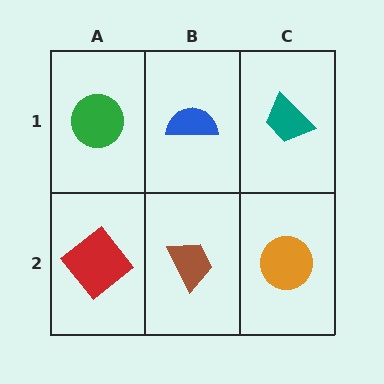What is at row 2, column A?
A red diamond.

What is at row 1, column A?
A green circle.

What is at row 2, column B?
A brown trapezoid.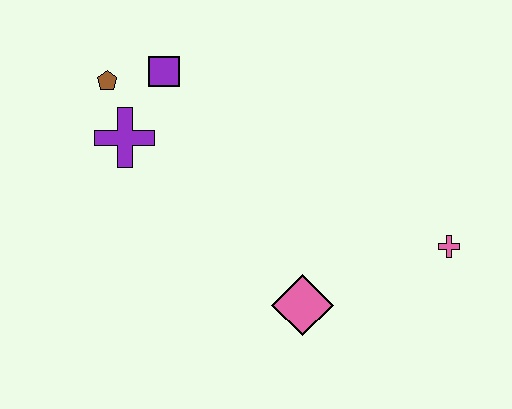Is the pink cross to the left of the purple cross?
No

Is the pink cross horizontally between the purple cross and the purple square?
No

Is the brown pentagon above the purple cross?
Yes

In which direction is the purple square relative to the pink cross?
The purple square is to the left of the pink cross.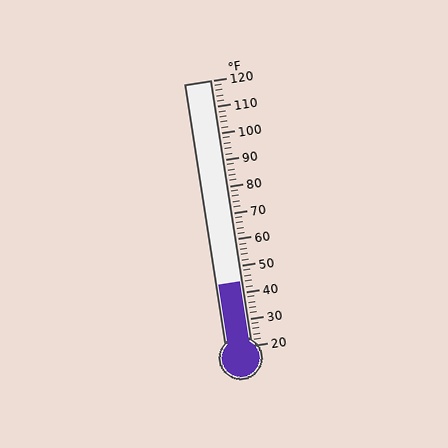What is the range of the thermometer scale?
The thermometer scale ranges from 20°F to 120°F.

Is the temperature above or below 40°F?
The temperature is above 40°F.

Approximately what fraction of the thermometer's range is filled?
The thermometer is filled to approximately 25% of its range.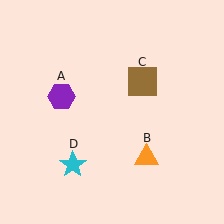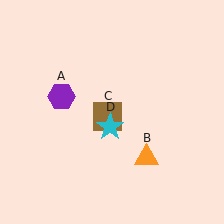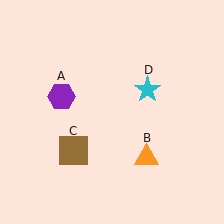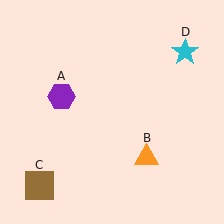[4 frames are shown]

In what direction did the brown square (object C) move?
The brown square (object C) moved down and to the left.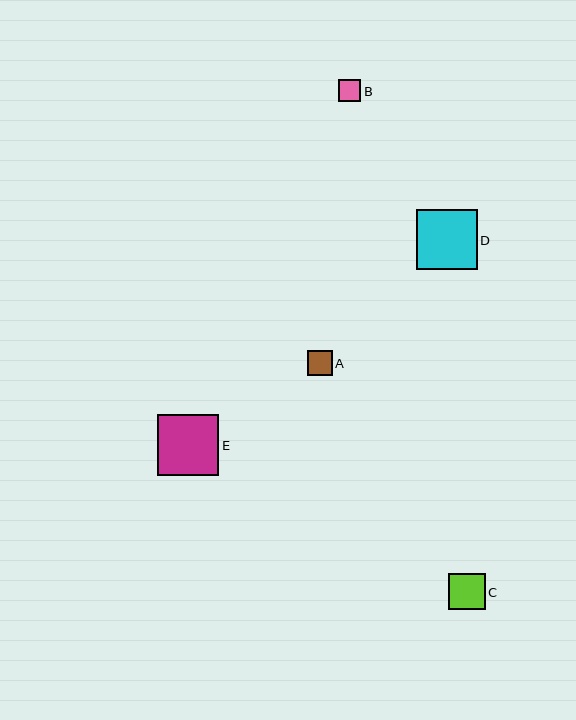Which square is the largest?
Square E is the largest with a size of approximately 61 pixels.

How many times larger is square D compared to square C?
Square D is approximately 1.7 times the size of square C.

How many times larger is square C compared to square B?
Square C is approximately 1.7 times the size of square B.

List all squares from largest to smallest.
From largest to smallest: E, D, C, A, B.